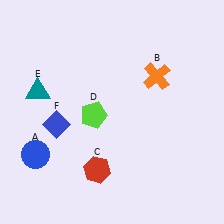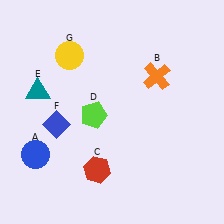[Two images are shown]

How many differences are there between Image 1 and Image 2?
There is 1 difference between the two images.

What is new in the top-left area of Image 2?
A yellow circle (G) was added in the top-left area of Image 2.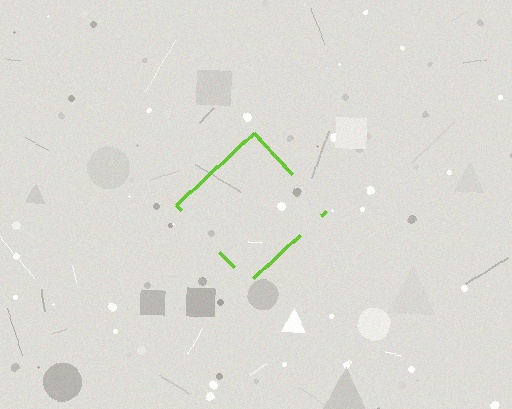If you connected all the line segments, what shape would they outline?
They would outline a diamond.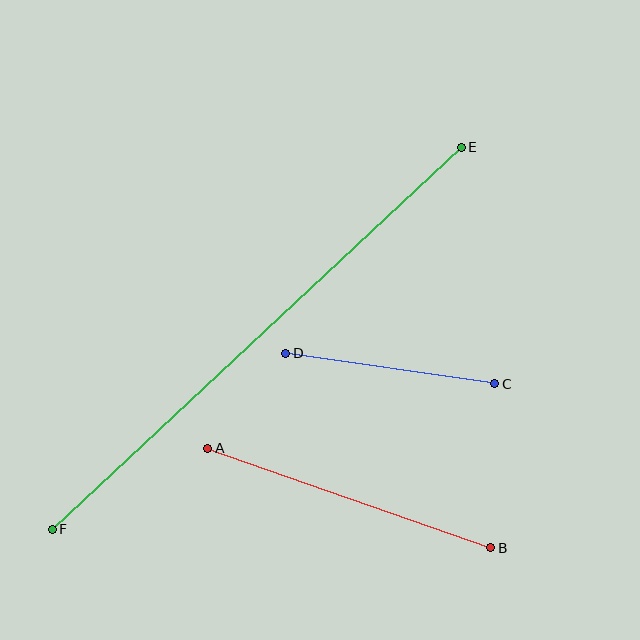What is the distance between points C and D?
The distance is approximately 211 pixels.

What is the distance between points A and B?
The distance is approximately 300 pixels.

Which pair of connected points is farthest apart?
Points E and F are farthest apart.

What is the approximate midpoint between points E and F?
The midpoint is at approximately (257, 338) pixels.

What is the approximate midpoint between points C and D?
The midpoint is at approximately (390, 368) pixels.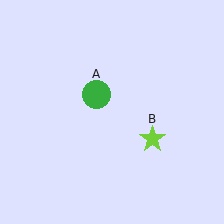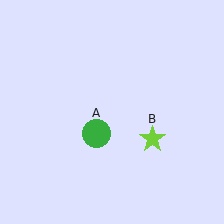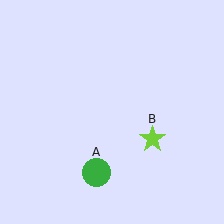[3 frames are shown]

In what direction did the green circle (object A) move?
The green circle (object A) moved down.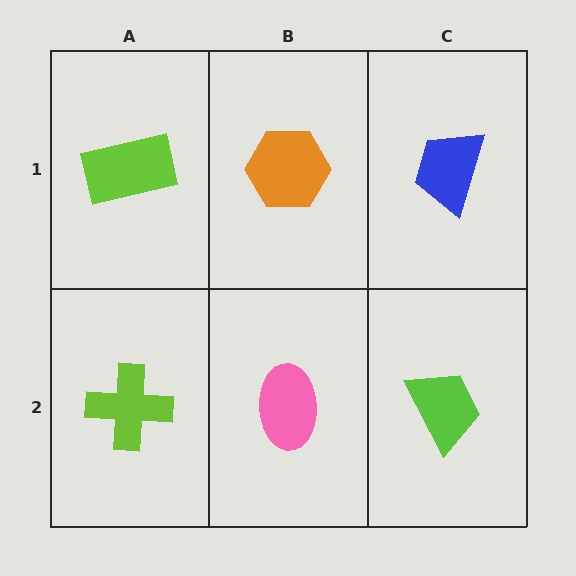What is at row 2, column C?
A lime trapezoid.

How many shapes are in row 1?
3 shapes.